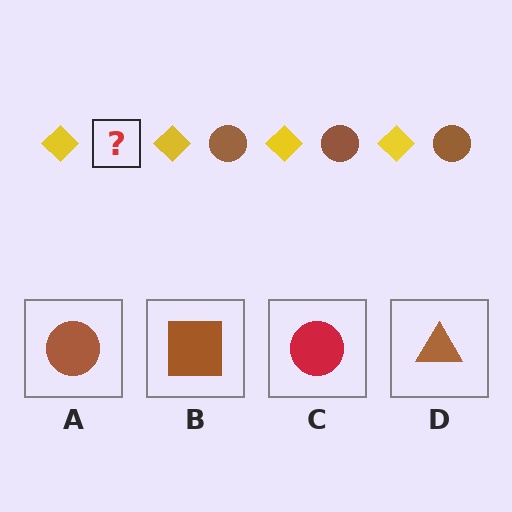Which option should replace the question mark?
Option A.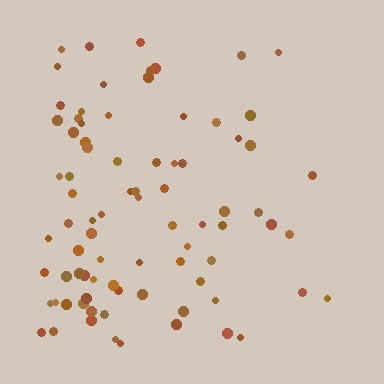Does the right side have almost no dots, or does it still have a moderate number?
Still a moderate number, just noticeably fewer than the left.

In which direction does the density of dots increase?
From right to left, with the left side densest.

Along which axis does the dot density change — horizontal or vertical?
Horizontal.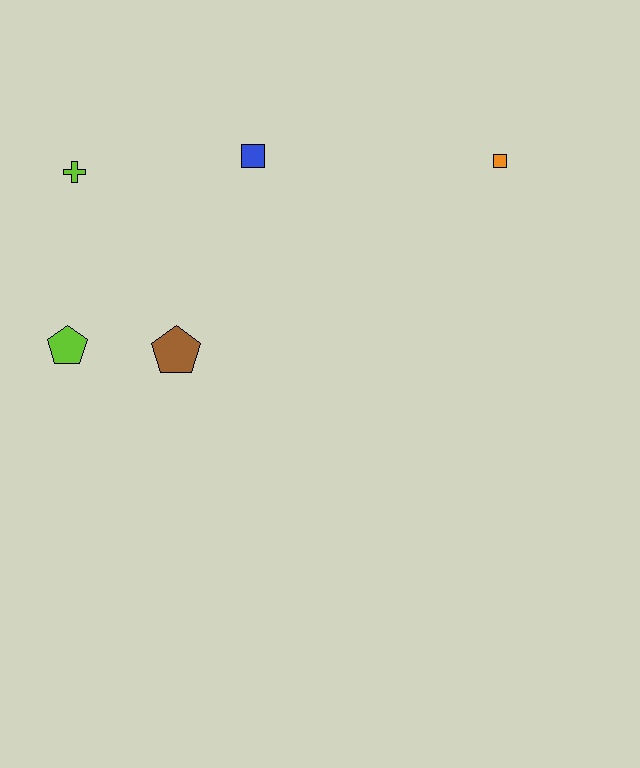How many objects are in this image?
There are 5 objects.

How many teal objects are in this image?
There are no teal objects.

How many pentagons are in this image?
There are 2 pentagons.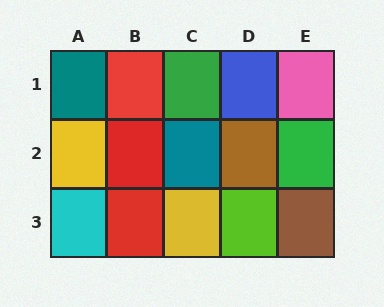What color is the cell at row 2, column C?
Teal.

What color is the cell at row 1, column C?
Green.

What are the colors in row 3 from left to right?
Cyan, red, yellow, lime, brown.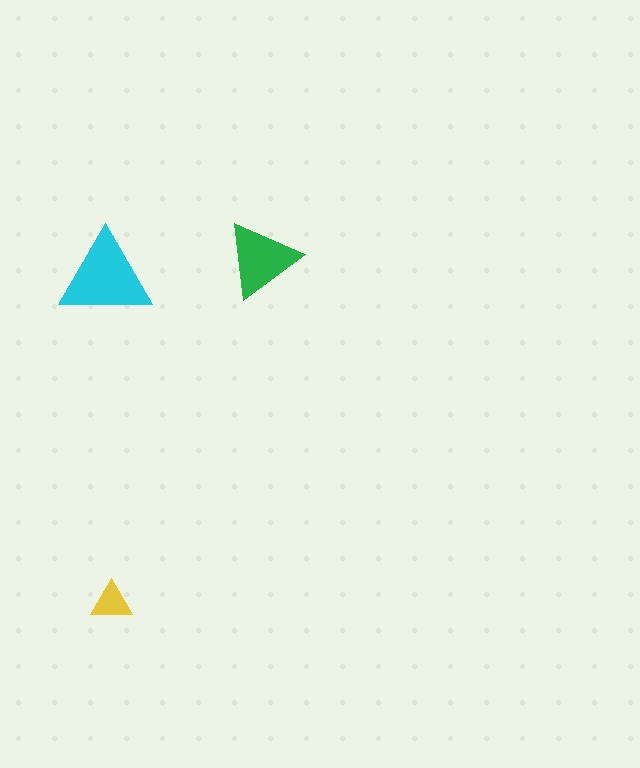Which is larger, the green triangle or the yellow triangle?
The green one.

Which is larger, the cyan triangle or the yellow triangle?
The cyan one.